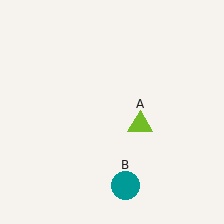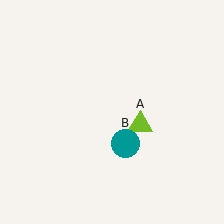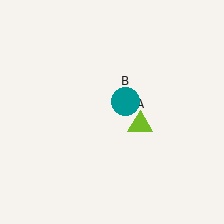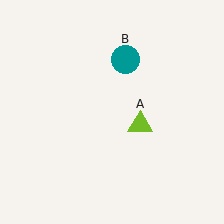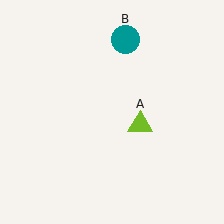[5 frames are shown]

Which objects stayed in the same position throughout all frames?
Lime triangle (object A) remained stationary.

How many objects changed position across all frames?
1 object changed position: teal circle (object B).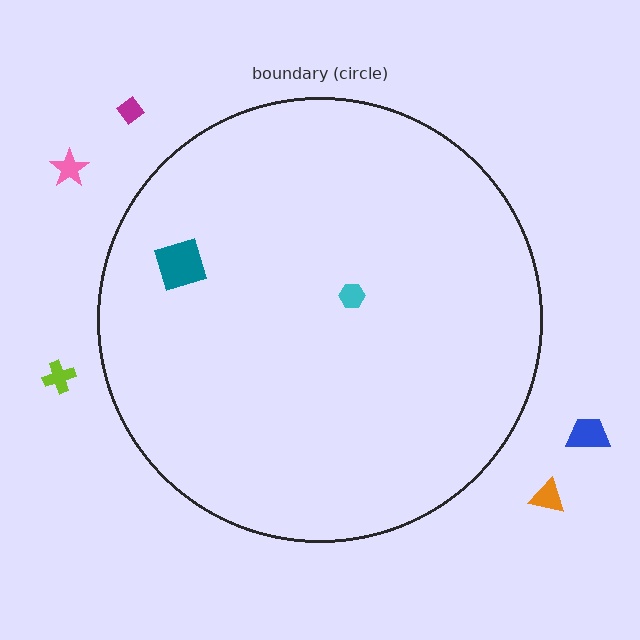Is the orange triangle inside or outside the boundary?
Outside.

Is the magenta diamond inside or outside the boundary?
Outside.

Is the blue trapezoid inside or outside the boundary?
Outside.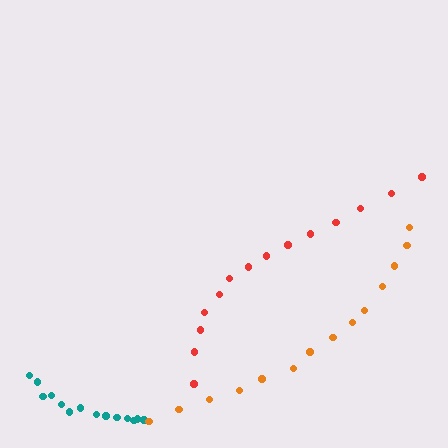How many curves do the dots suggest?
There are 3 distinct paths.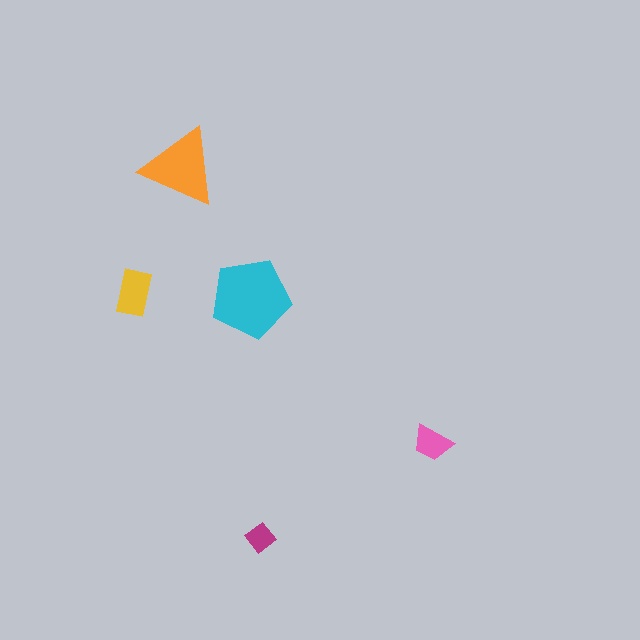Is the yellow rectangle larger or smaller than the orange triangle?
Smaller.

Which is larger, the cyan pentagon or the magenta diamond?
The cyan pentagon.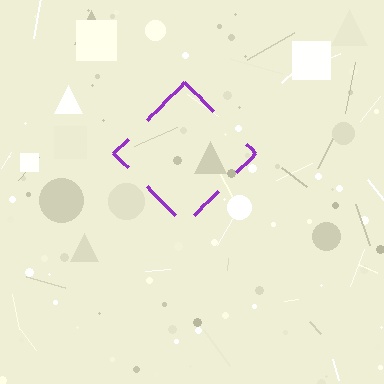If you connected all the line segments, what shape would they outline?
They would outline a diamond.